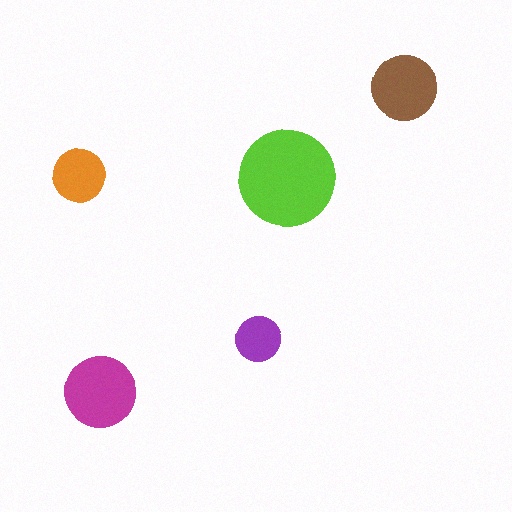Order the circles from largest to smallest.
the lime one, the magenta one, the brown one, the orange one, the purple one.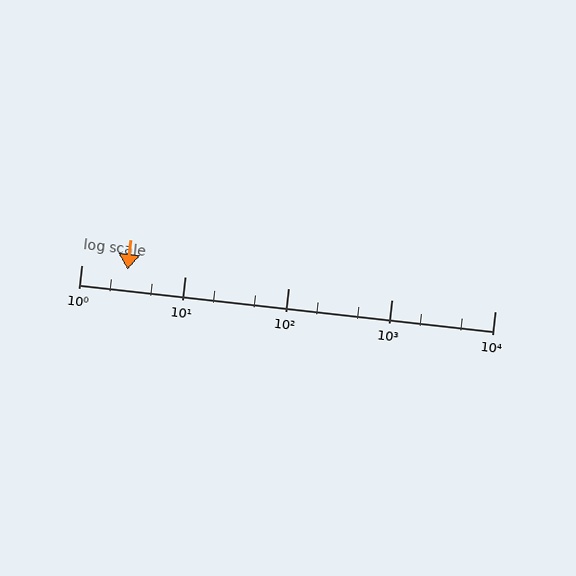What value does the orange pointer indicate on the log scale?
The pointer indicates approximately 2.8.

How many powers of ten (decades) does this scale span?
The scale spans 4 decades, from 1 to 10000.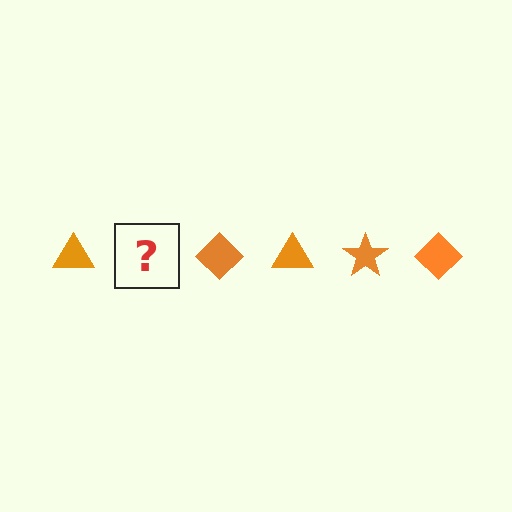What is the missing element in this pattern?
The missing element is an orange star.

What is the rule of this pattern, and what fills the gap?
The rule is that the pattern cycles through triangle, star, diamond shapes in orange. The gap should be filled with an orange star.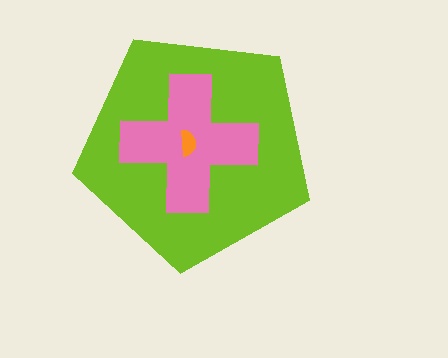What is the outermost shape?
The lime pentagon.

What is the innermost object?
The orange semicircle.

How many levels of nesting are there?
3.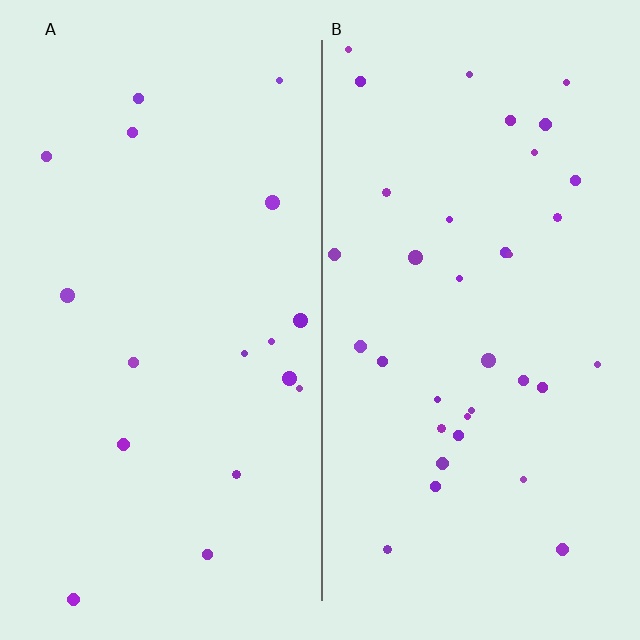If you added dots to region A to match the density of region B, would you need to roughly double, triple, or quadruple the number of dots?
Approximately double.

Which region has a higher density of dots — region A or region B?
B (the right).